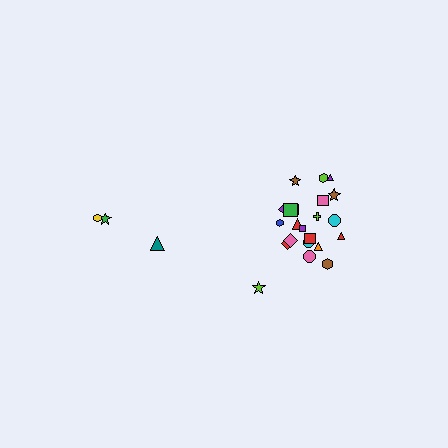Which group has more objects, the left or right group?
The right group.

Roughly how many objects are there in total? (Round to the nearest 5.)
Roughly 25 objects in total.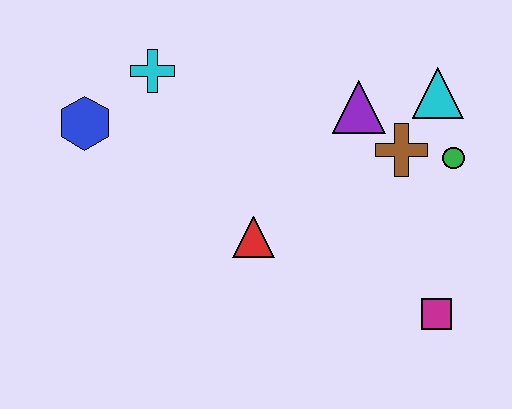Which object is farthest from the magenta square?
The blue hexagon is farthest from the magenta square.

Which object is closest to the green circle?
The brown cross is closest to the green circle.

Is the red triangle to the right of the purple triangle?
No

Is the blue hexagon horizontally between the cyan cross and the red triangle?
No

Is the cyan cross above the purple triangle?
Yes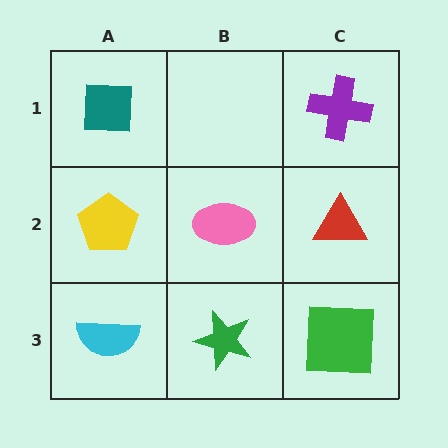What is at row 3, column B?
A green star.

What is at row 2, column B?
A pink ellipse.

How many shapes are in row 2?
3 shapes.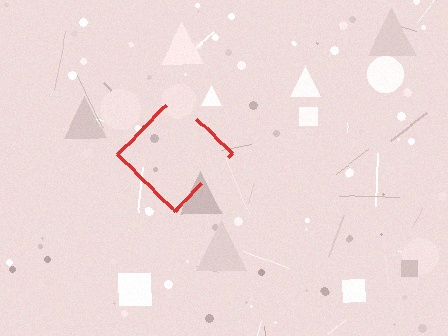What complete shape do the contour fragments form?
The contour fragments form a diamond.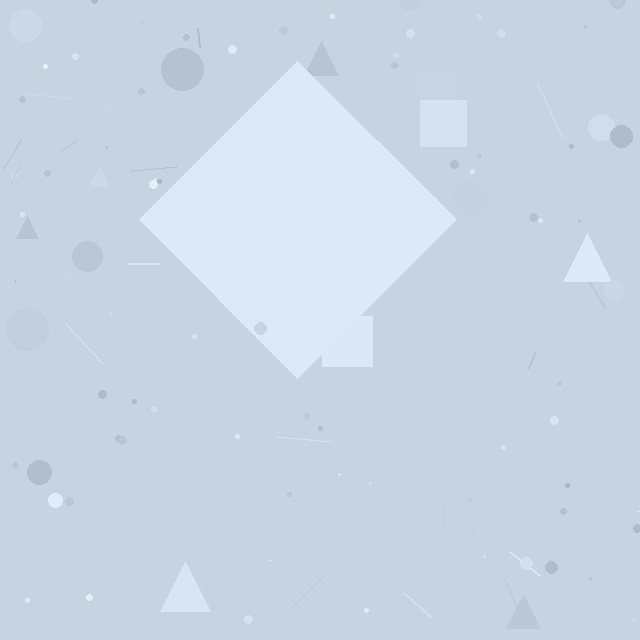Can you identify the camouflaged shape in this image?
The camouflaged shape is a diamond.